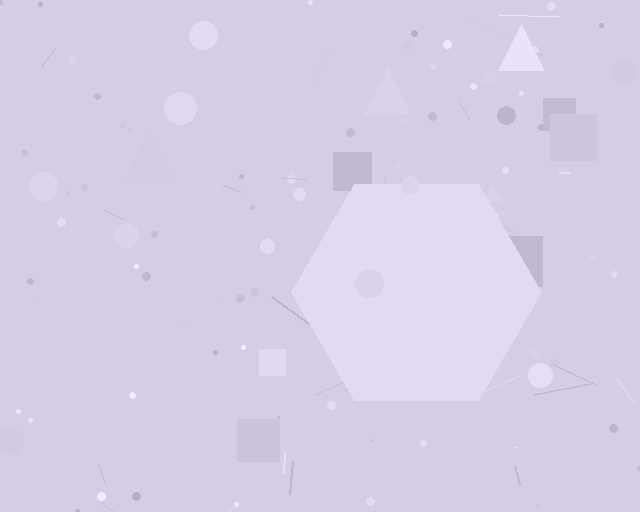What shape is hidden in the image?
A hexagon is hidden in the image.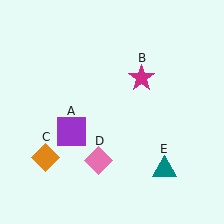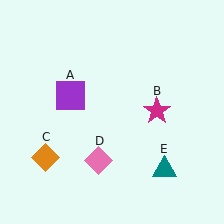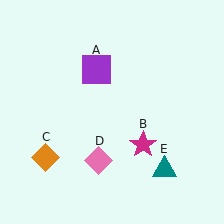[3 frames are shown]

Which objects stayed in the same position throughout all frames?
Orange diamond (object C) and pink diamond (object D) and teal triangle (object E) remained stationary.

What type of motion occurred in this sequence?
The purple square (object A), magenta star (object B) rotated clockwise around the center of the scene.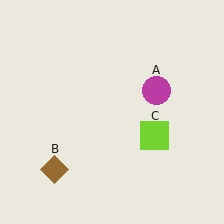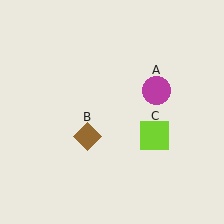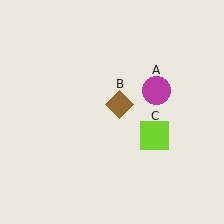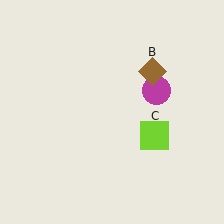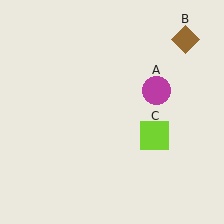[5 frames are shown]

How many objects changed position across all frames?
1 object changed position: brown diamond (object B).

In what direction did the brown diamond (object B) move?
The brown diamond (object B) moved up and to the right.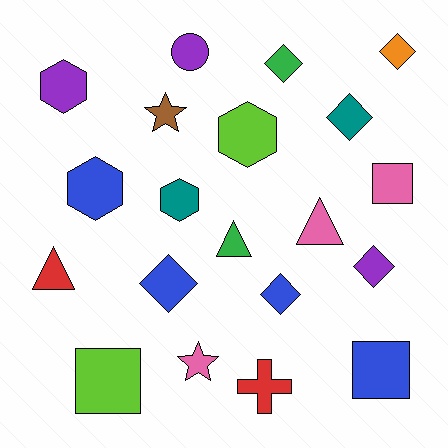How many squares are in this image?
There are 3 squares.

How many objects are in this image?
There are 20 objects.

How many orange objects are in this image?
There is 1 orange object.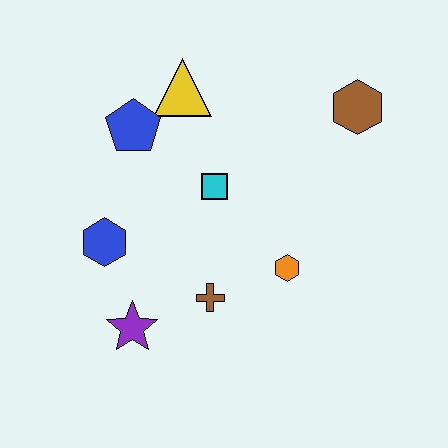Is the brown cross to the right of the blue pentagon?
Yes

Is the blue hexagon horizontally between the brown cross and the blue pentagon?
No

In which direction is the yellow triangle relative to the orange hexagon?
The yellow triangle is above the orange hexagon.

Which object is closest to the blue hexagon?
The purple star is closest to the blue hexagon.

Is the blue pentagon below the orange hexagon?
No